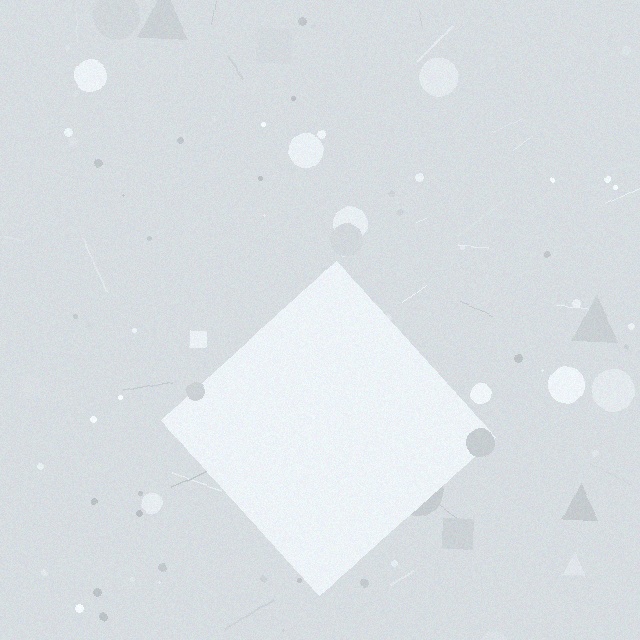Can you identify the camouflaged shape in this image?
The camouflaged shape is a diamond.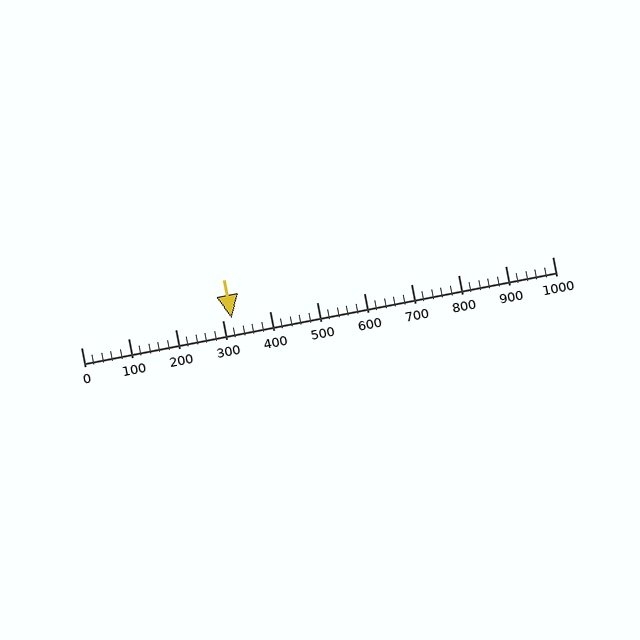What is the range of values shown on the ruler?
The ruler shows values from 0 to 1000.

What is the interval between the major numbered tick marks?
The major tick marks are spaced 100 units apart.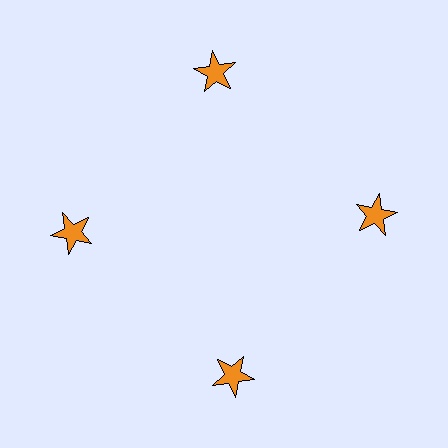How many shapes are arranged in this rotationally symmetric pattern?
There are 4 shapes, arranged in 4 groups of 1.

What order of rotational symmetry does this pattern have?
This pattern has 4-fold rotational symmetry.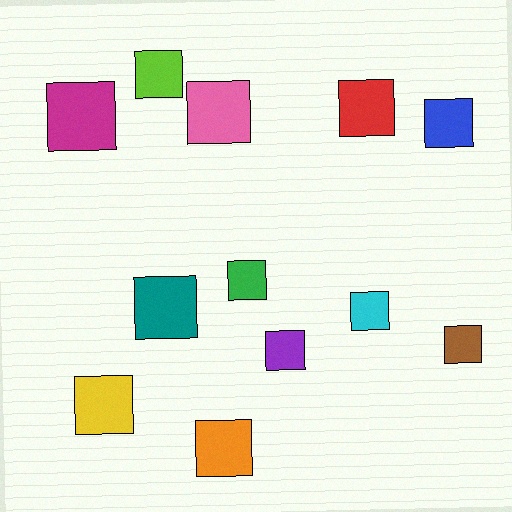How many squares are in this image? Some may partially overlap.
There are 12 squares.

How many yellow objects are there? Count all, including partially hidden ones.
There is 1 yellow object.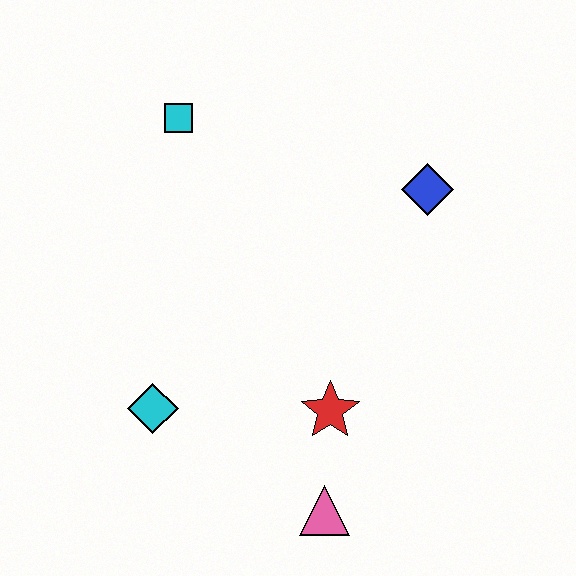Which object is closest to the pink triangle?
The red star is closest to the pink triangle.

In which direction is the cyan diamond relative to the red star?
The cyan diamond is to the left of the red star.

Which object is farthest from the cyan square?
The pink triangle is farthest from the cyan square.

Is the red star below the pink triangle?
No